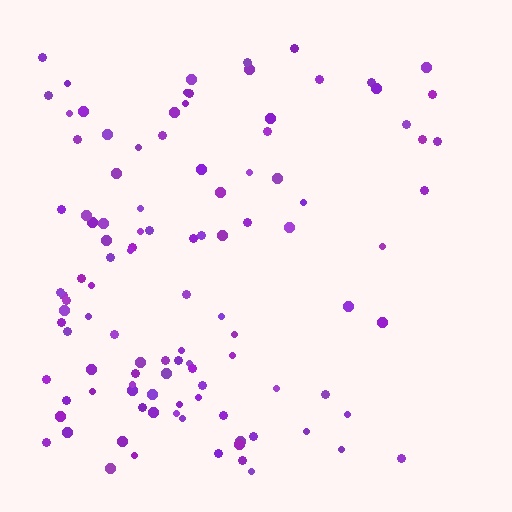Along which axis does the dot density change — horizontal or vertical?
Horizontal.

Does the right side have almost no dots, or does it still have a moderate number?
Still a moderate number, just noticeably fewer than the left.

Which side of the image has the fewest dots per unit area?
The right.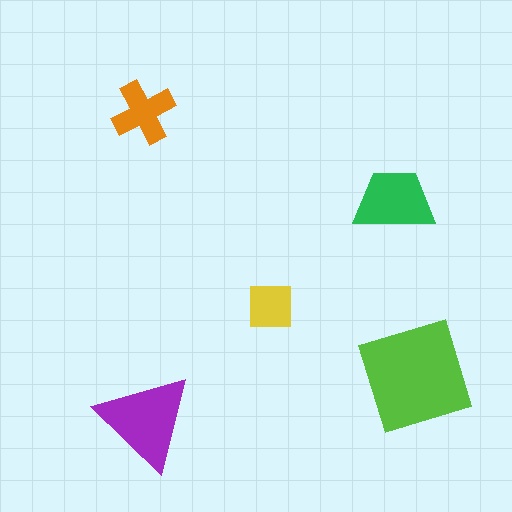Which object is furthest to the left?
The orange cross is leftmost.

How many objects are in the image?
There are 5 objects in the image.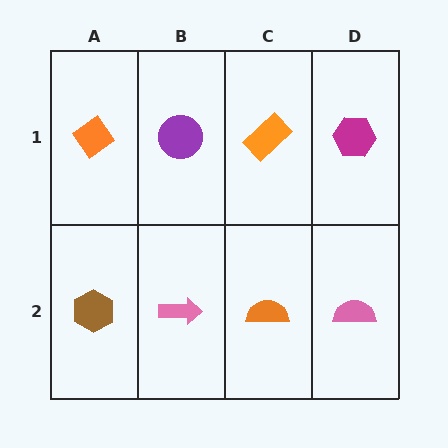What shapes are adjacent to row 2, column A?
An orange diamond (row 1, column A), a pink arrow (row 2, column B).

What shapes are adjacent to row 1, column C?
An orange semicircle (row 2, column C), a purple circle (row 1, column B), a magenta hexagon (row 1, column D).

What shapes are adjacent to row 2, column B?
A purple circle (row 1, column B), a brown hexagon (row 2, column A), an orange semicircle (row 2, column C).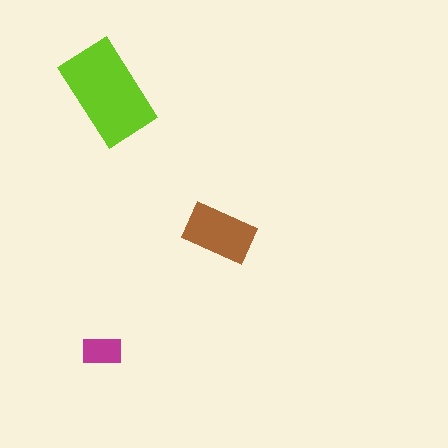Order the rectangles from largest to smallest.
the lime one, the brown one, the magenta one.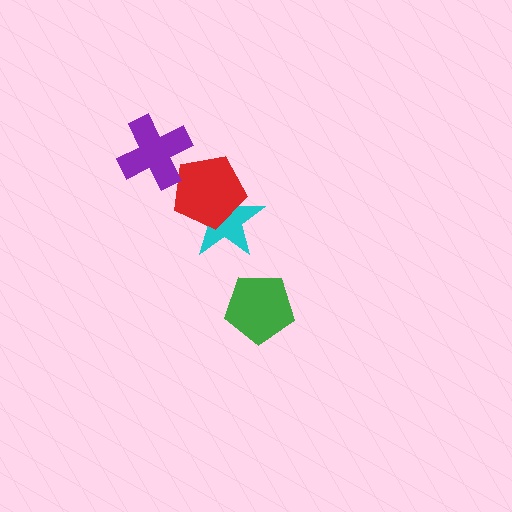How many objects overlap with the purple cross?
1 object overlaps with the purple cross.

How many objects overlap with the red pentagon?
2 objects overlap with the red pentagon.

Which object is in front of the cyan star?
The red pentagon is in front of the cyan star.